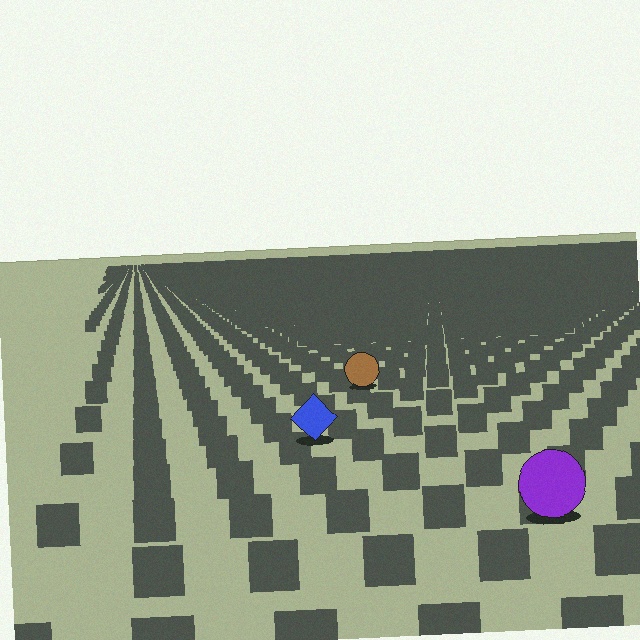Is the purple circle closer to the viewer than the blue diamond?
Yes. The purple circle is closer — you can tell from the texture gradient: the ground texture is coarser near it.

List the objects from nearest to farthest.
From nearest to farthest: the purple circle, the blue diamond, the brown circle.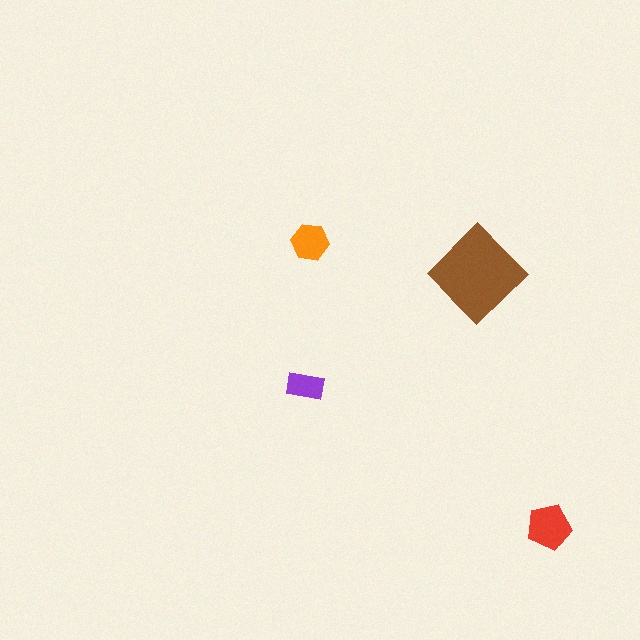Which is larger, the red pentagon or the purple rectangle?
The red pentagon.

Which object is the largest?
The brown diamond.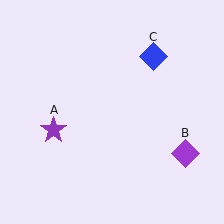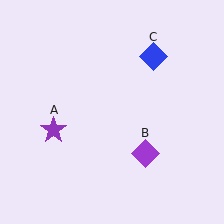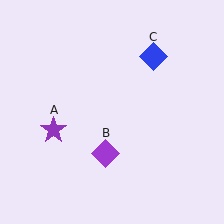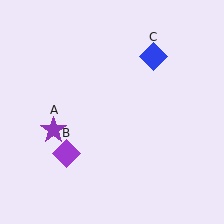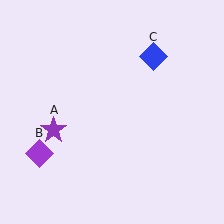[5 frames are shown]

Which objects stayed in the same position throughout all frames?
Purple star (object A) and blue diamond (object C) remained stationary.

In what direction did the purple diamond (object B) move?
The purple diamond (object B) moved left.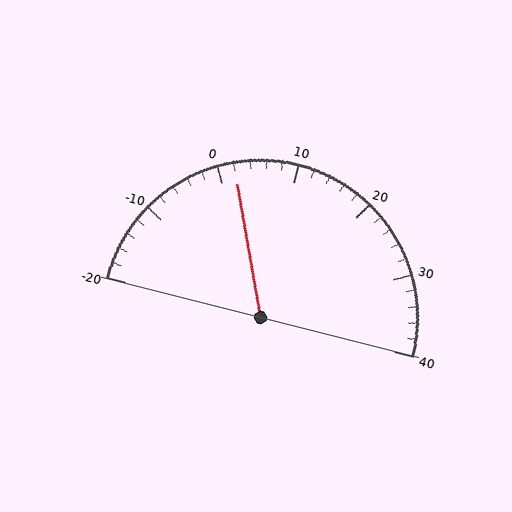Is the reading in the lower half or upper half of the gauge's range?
The reading is in the lower half of the range (-20 to 40).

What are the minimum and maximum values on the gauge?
The gauge ranges from -20 to 40.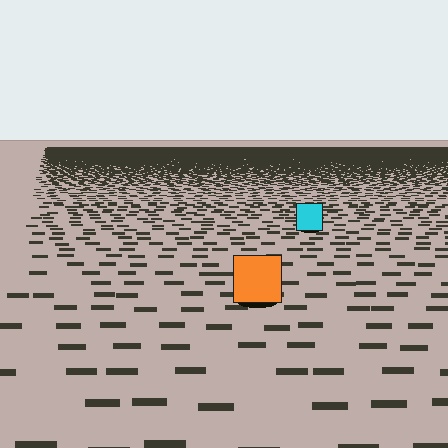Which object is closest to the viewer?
The orange square is closest. The texture marks near it are larger and more spread out.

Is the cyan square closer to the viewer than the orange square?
No. The orange square is closer — you can tell from the texture gradient: the ground texture is coarser near it.